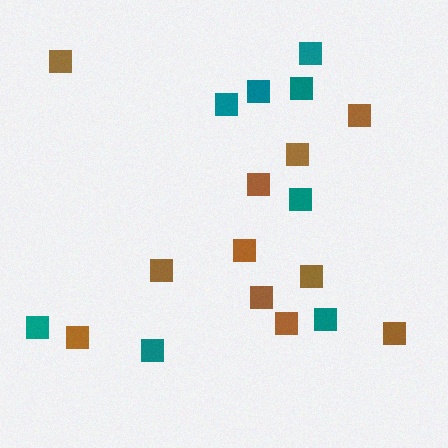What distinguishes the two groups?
There are 2 groups: one group of brown squares (11) and one group of teal squares (8).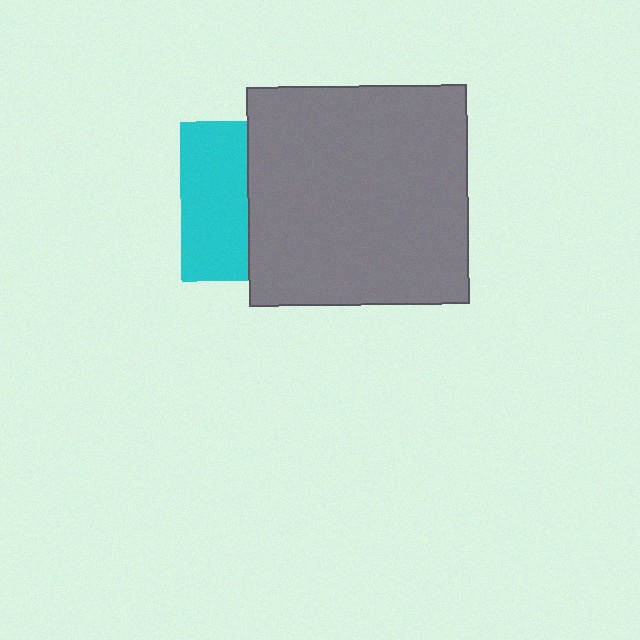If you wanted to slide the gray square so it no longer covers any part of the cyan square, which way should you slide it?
Slide it right — that is the most direct way to separate the two shapes.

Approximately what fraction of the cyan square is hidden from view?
Roughly 57% of the cyan square is hidden behind the gray square.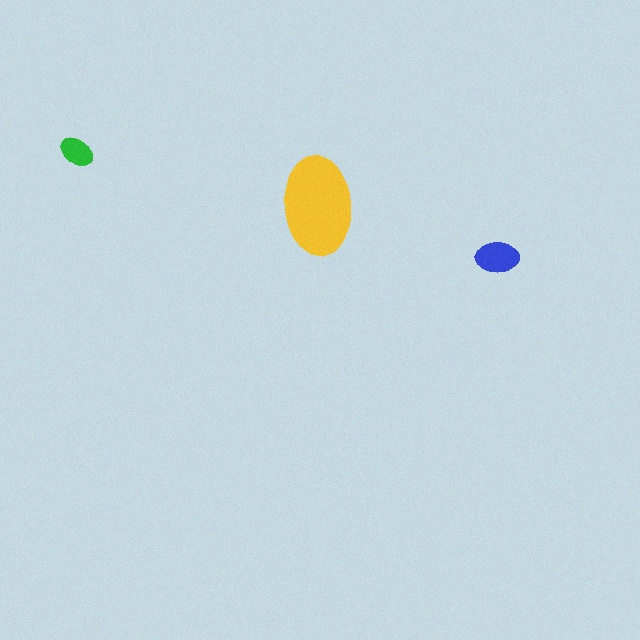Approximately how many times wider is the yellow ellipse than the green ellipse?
About 3 times wider.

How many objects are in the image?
There are 3 objects in the image.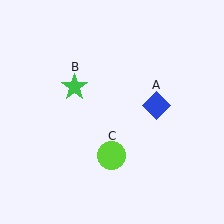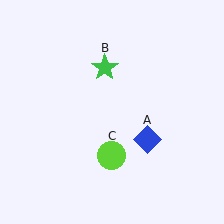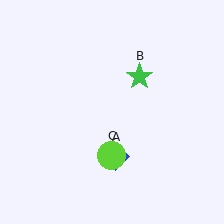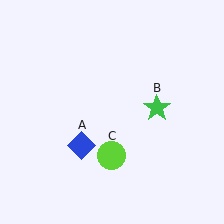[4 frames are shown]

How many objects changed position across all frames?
2 objects changed position: blue diamond (object A), green star (object B).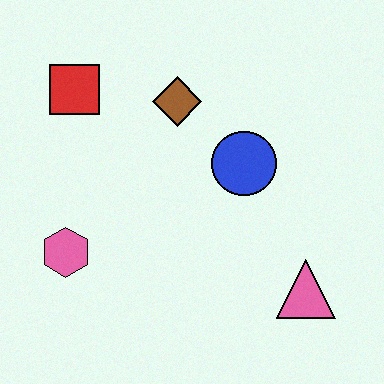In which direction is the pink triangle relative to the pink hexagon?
The pink triangle is to the right of the pink hexagon.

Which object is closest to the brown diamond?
The blue circle is closest to the brown diamond.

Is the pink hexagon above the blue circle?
No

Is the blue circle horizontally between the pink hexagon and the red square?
No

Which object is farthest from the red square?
The pink triangle is farthest from the red square.